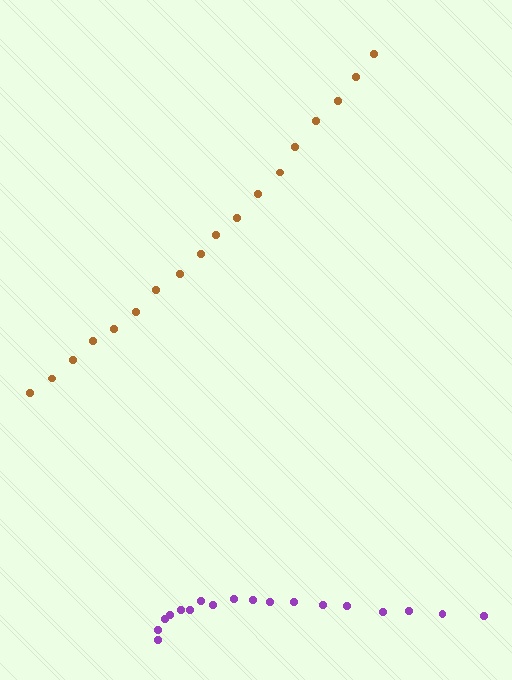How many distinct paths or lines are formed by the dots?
There are 2 distinct paths.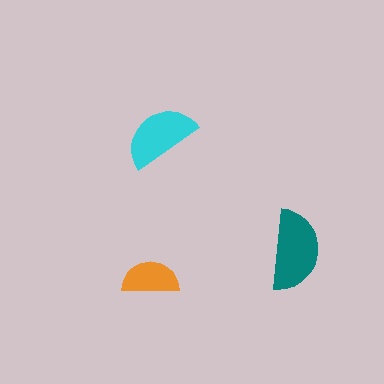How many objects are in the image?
There are 3 objects in the image.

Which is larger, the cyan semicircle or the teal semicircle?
The teal one.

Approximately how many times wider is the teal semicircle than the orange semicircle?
About 1.5 times wider.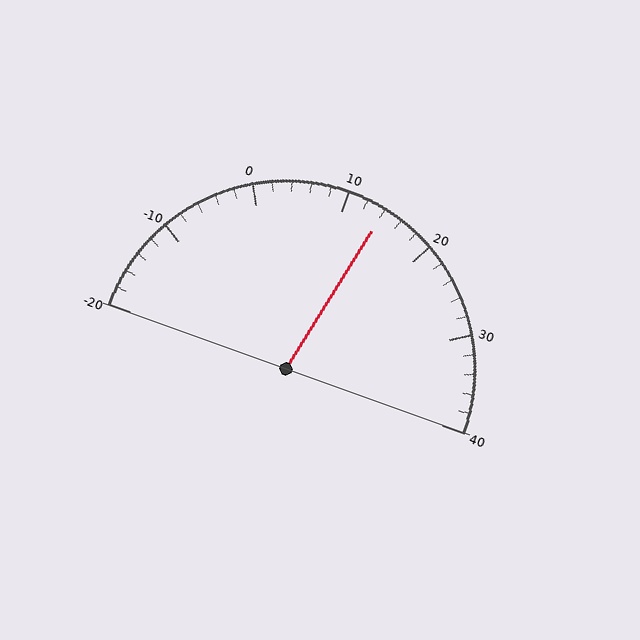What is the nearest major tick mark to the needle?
The nearest major tick mark is 10.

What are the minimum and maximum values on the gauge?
The gauge ranges from -20 to 40.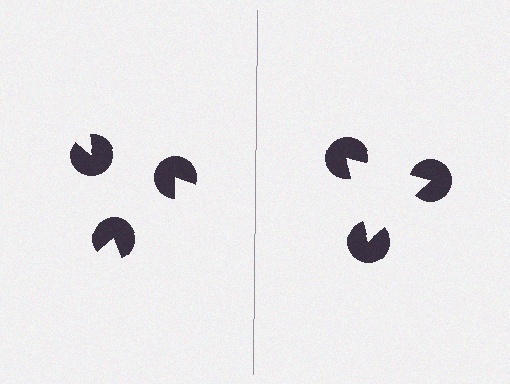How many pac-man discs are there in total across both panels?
6 — 3 on each side.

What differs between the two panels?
The pac-man discs are positioned identically on both sides; only the wedge orientations differ. On the right they align to a triangle; on the left they are misaligned.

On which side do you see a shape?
An illusory triangle appears on the right side. On the left side the wedge cuts are rotated, so no coherent shape forms.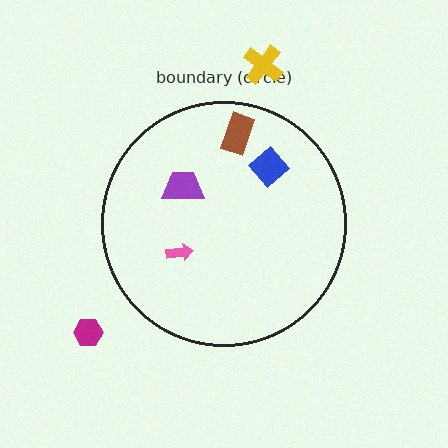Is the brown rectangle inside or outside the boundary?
Inside.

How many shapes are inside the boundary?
4 inside, 2 outside.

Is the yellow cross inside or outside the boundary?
Outside.